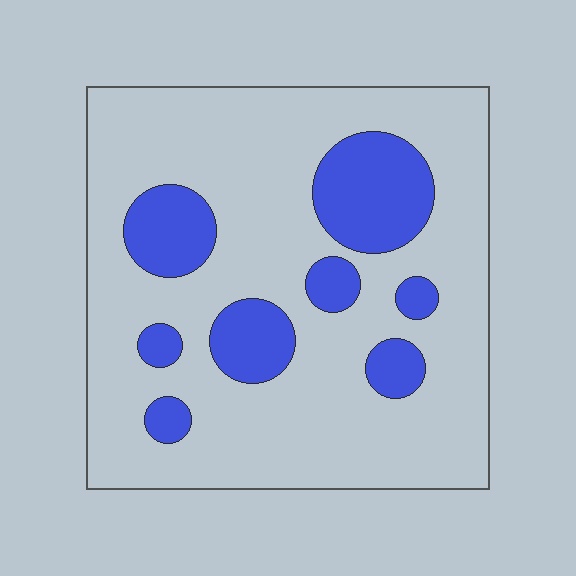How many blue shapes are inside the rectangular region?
8.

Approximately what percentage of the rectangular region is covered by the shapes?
Approximately 20%.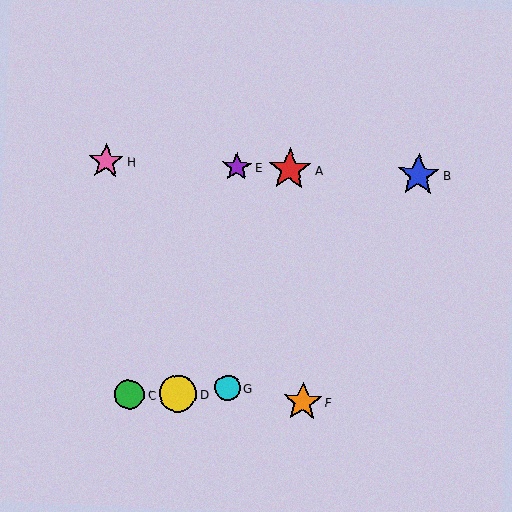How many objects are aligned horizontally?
4 objects (A, B, E, H) are aligned horizontally.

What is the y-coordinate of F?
Object F is at y≈402.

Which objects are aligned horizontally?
Objects A, B, E, H are aligned horizontally.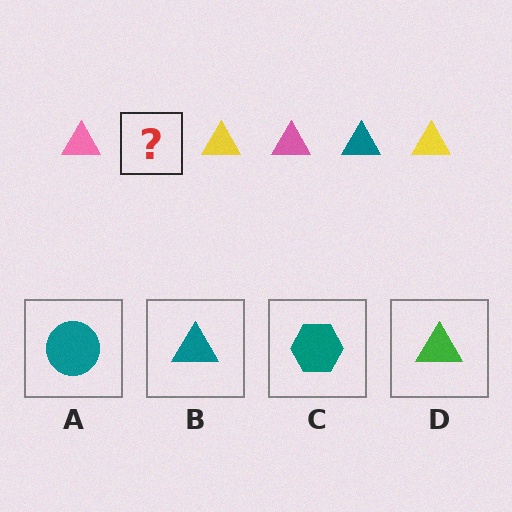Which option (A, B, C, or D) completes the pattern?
B.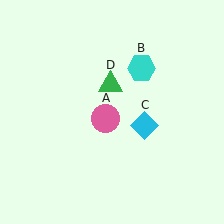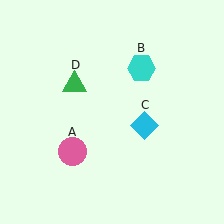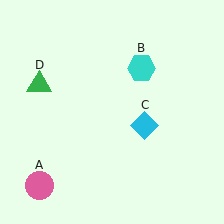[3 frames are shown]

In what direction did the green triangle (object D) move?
The green triangle (object D) moved left.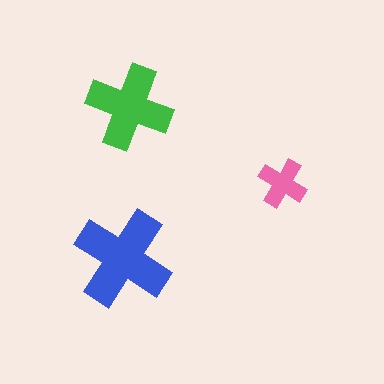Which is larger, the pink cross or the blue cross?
The blue one.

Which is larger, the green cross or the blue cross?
The blue one.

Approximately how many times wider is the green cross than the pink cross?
About 1.5 times wider.